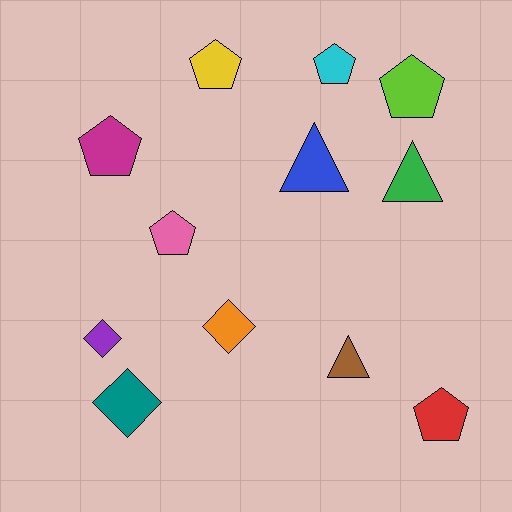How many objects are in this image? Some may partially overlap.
There are 12 objects.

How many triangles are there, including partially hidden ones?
There are 3 triangles.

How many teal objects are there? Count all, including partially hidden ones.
There is 1 teal object.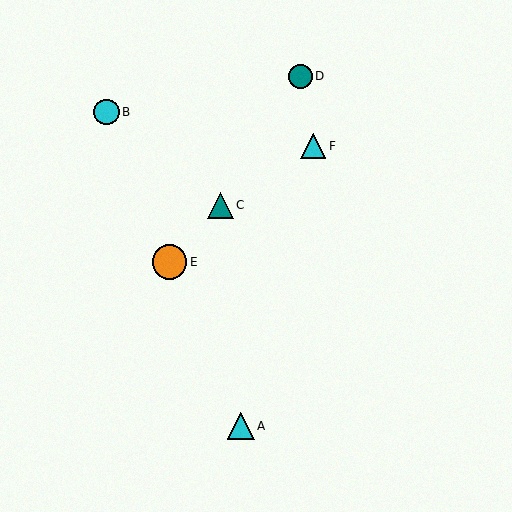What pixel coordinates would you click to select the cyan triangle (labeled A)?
Click at (241, 426) to select the cyan triangle A.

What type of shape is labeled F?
Shape F is a cyan triangle.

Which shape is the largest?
The orange circle (labeled E) is the largest.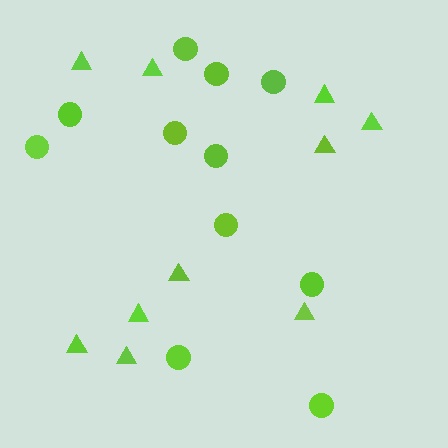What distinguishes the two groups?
There are 2 groups: one group of triangles (10) and one group of circles (11).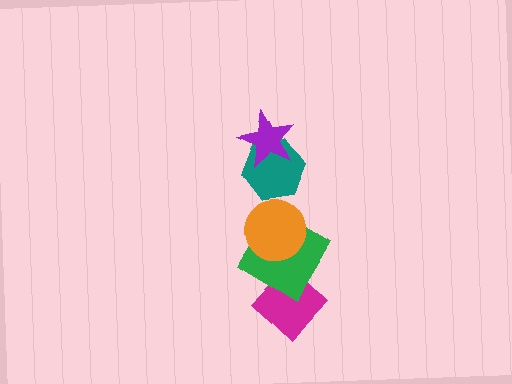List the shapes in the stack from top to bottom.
From top to bottom: the purple star, the teal hexagon, the orange circle, the green diamond, the magenta diamond.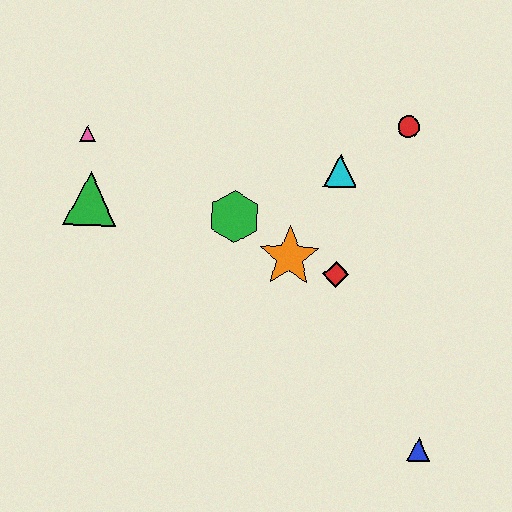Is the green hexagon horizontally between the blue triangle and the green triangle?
Yes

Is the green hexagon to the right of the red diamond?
No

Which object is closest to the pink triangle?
The green triangle is closest to the pink triangle.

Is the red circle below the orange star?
No